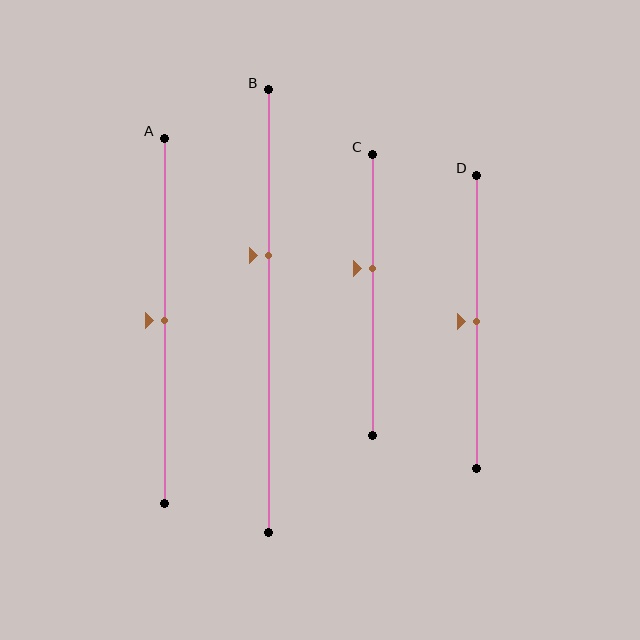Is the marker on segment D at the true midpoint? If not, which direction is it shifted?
Yes, the marker on segment D is at the true midpoint.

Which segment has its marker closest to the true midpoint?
Segment A has its marker closest to the true midpoint.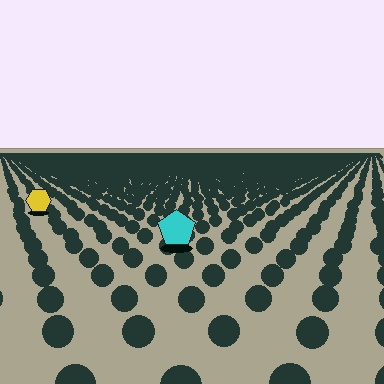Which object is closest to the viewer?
The cyan pentagon is closest. The texture marks near it are larger and more spread out.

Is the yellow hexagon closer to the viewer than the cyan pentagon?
No. The cyan pentagon is closer — you can tell from the texture gradient: the ground texture is coarser near it.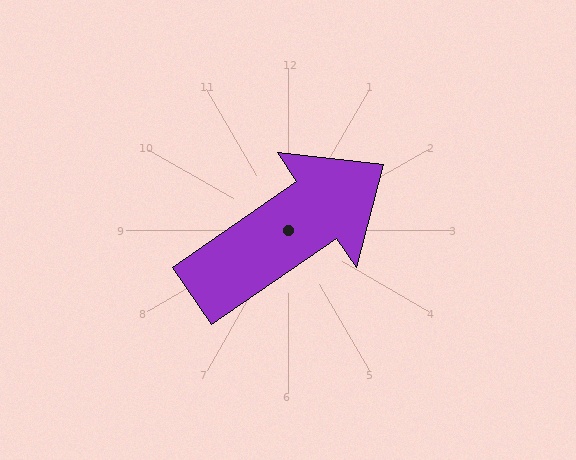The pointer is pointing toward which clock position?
Roughly 2 o'clock.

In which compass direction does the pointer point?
Northeast.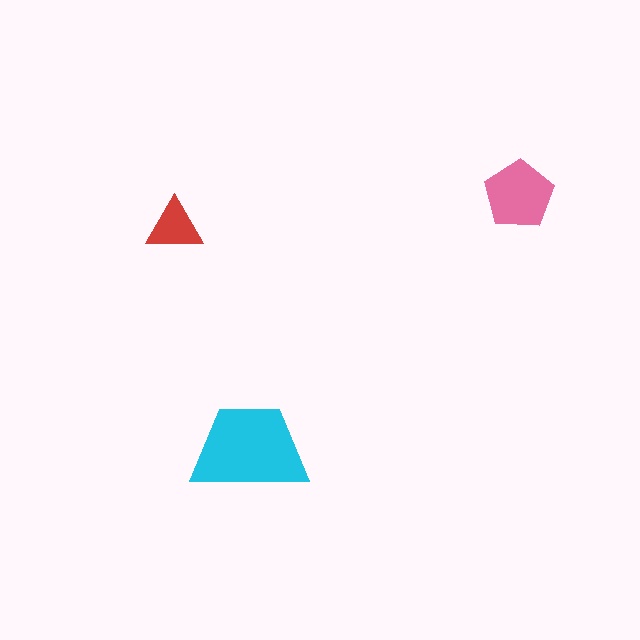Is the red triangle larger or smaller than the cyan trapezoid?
Smaller.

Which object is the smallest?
The red triangle.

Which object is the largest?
The cyan trapezoid.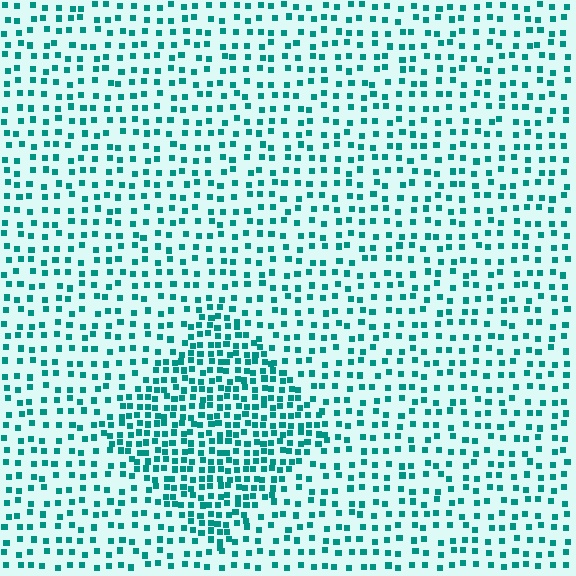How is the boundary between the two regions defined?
The boundary is defined by a change in element density (approximately 2.0x ratio). All elements are the same color, size, and shape.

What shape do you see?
I see a diamond.